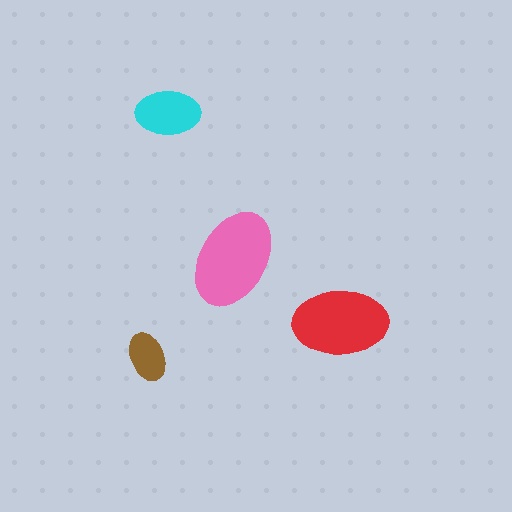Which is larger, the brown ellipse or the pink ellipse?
The pink one.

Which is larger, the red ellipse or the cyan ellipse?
The red one.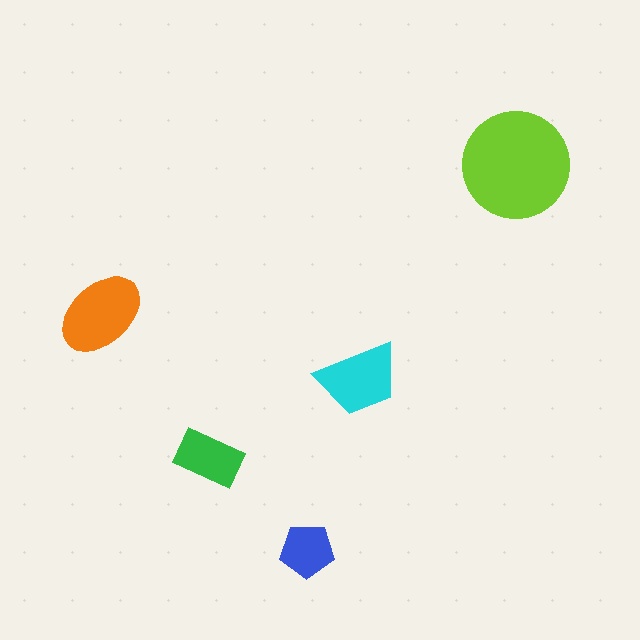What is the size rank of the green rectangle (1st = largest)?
4th.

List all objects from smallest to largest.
The blue pentagon, the green rectangle, the cyan trapezoid, the orange ellipse, the lime circle.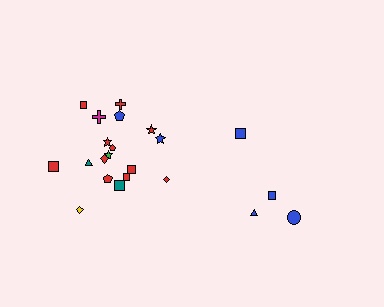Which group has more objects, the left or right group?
The left group.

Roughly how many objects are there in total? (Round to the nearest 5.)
Roughly 20 objects in total.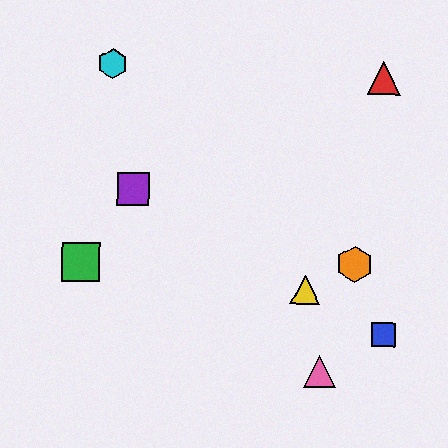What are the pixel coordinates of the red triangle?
The red triangle is at (384, 78).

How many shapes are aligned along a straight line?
3 shapes (the blue square, the yellow triangle, the purple square) are aligned along a straight line.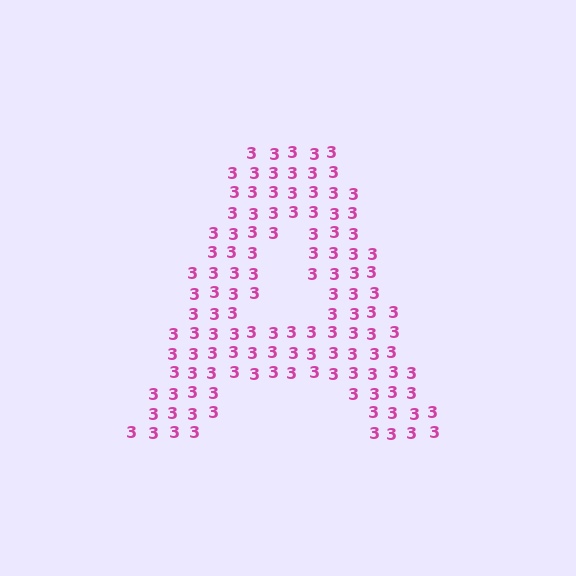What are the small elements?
The small elements are digit 3's.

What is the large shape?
The large shape is the letter A.